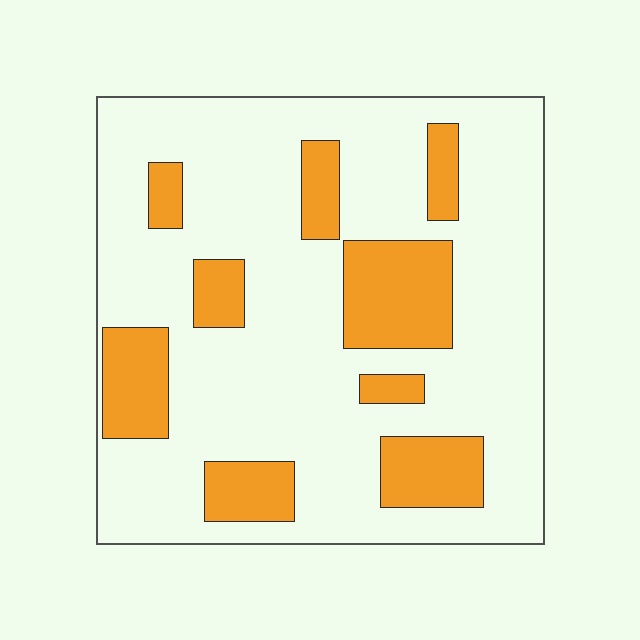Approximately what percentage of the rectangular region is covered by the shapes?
Approximately 25%.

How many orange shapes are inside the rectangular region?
9.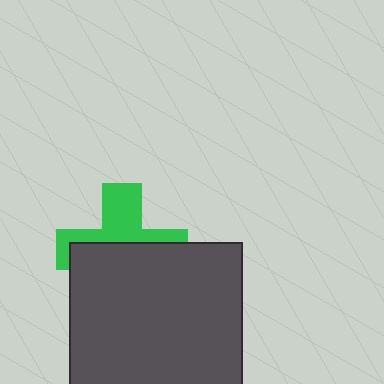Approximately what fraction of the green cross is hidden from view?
Roughly 57% of the green cross is hidden behind the dark gray square.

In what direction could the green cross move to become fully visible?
The green cross could move up. That would shift it out from behind the dark gray square entirely.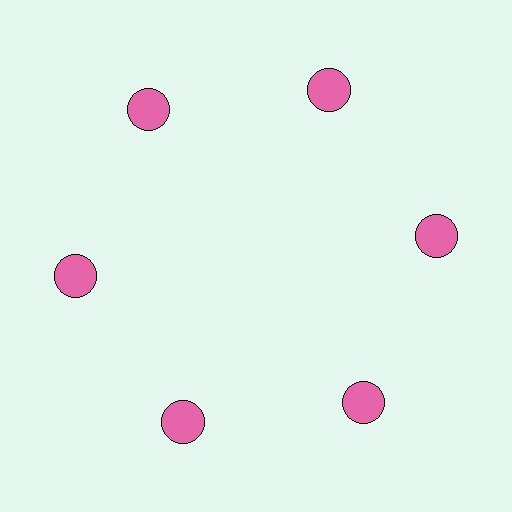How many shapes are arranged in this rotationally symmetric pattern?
There are 6 shapes, arranged in 6 groups of 1.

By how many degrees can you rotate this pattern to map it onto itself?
The pattern maps onto itself every 60 degrees of rotation.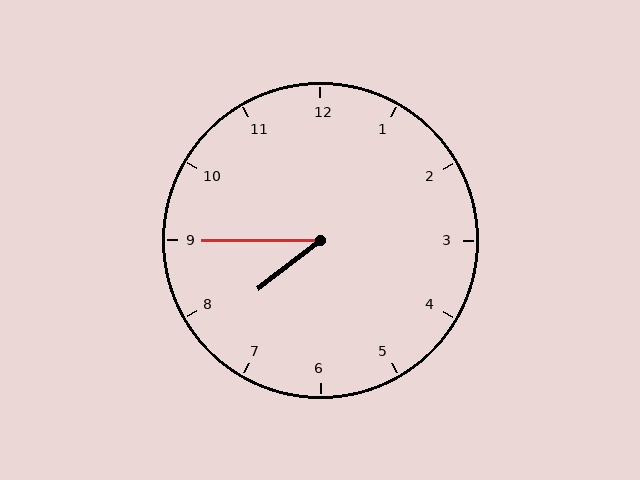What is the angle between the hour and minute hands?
Approximately 38 degrees.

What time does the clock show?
7:45.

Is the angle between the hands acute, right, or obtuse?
It is acute.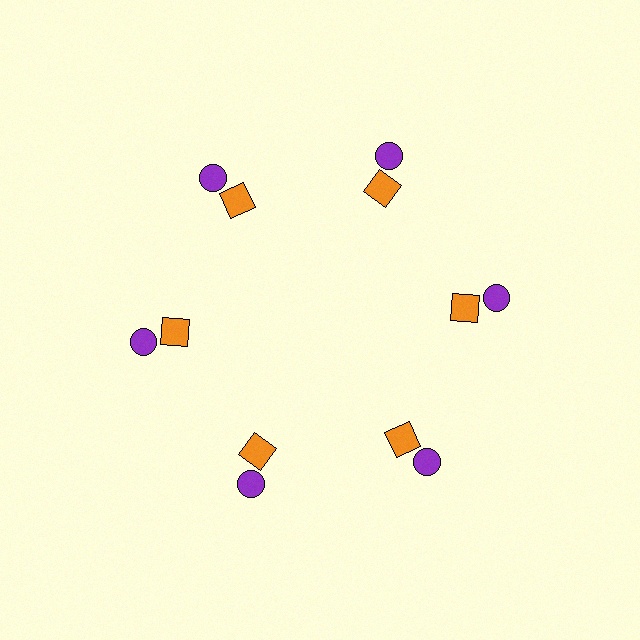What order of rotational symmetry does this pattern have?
This pattern has 6-fold rotational symmetry.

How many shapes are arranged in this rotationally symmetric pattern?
There are 12 shapes, arranged in 6 groups of 2.